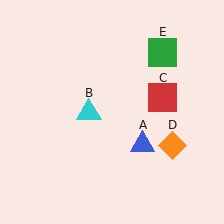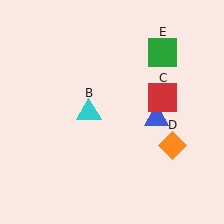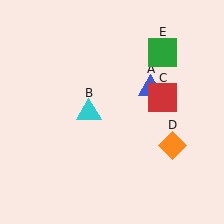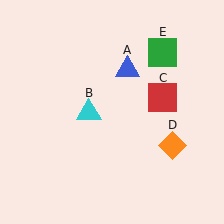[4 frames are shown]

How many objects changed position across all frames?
1 object changed position: blue triangle (object A).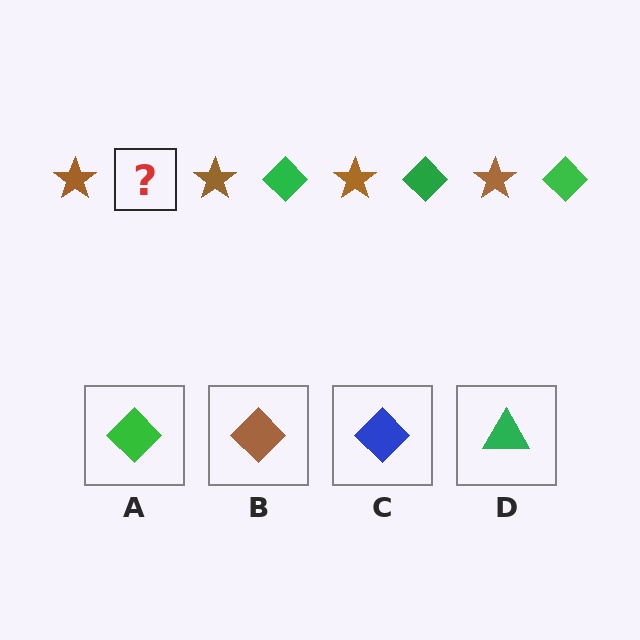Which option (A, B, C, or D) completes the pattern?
A.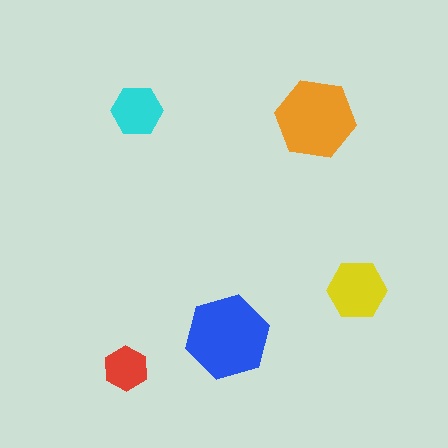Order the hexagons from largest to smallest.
the blue one, the orange one, the yellow one, the cyan one, the red one.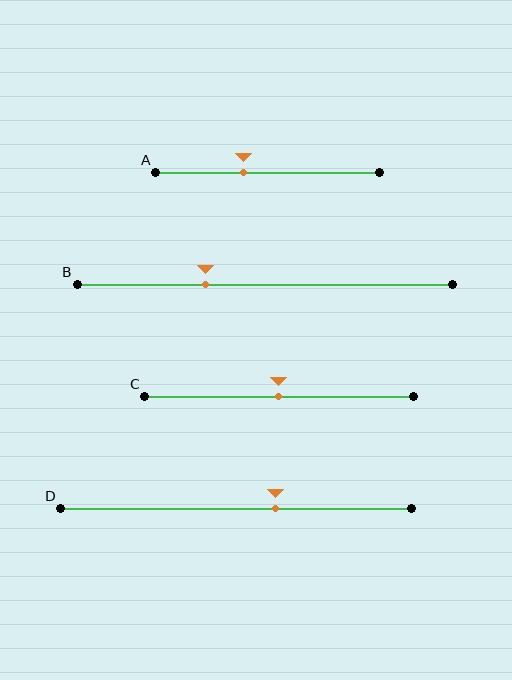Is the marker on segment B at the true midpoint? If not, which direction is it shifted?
No, the marker on segment B is shifted to the left by about 16% of the segment length.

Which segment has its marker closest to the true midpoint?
Segment C has its marker closest to the true midpoint.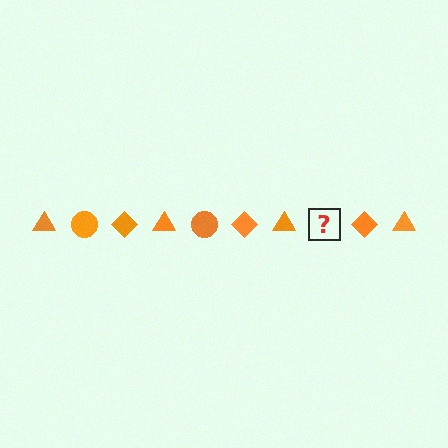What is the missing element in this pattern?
The missing element is an orange circle.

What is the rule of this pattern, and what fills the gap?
The rule is that the pattern cycles through triangle, circle, diamond shapes in orange. The gap should be filled with an orange circle.